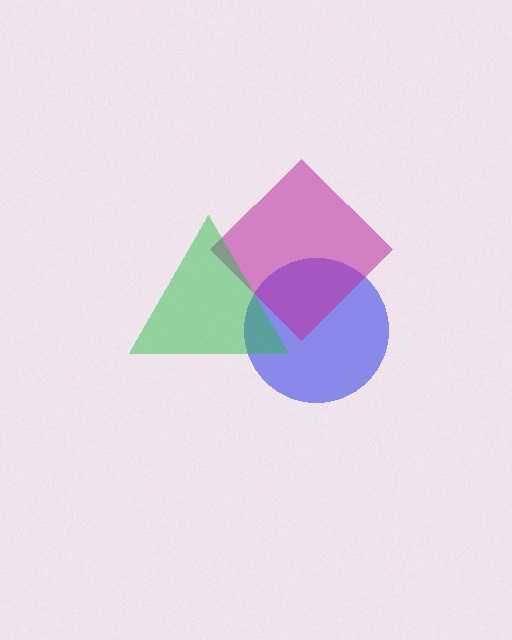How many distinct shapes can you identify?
There are 3 distinct shapes: a blue circle, a magenta diamond, a green triangle.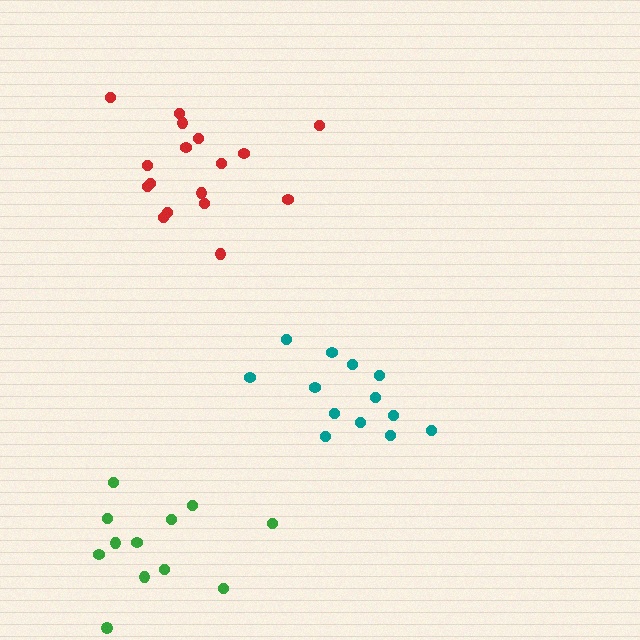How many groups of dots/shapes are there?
There are 3 groups.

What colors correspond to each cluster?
The clusters are colored: green, teal, red.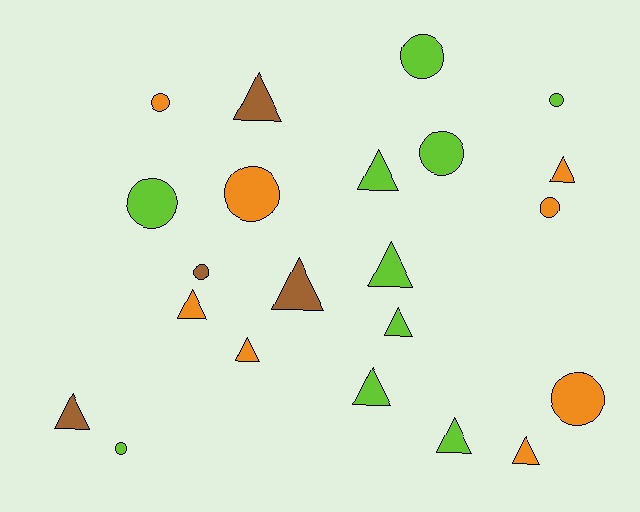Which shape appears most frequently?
Triangle, with 12 objects.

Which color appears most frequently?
Lime, with 10 objects.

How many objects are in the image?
There are 22 objects.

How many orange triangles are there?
There are 4 orange triangles.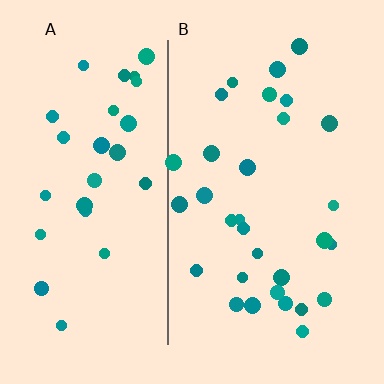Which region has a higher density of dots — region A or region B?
B (the right).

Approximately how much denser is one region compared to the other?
Approximately 1.1× — region B over region A.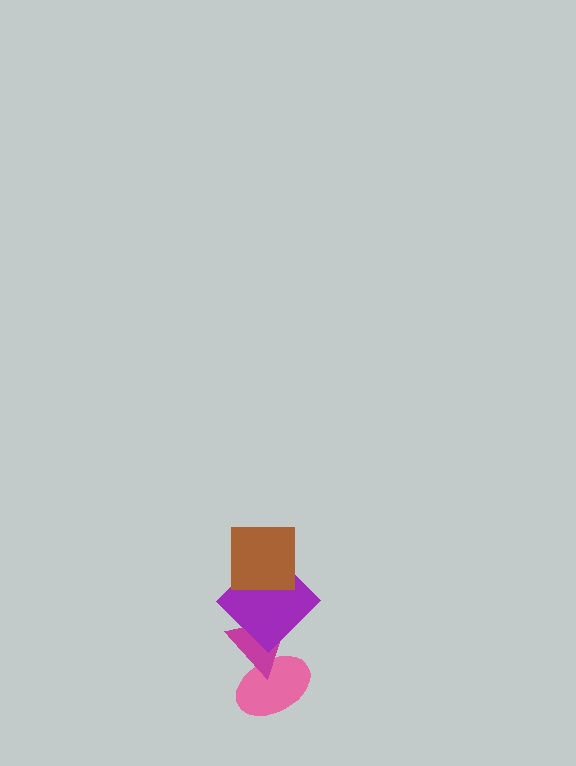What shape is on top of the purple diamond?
The brown square is on top of the purple diamond.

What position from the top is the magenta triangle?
The magenta triangle is 3rd from the top.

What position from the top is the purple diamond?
The purple diamond is 2nd from the top.